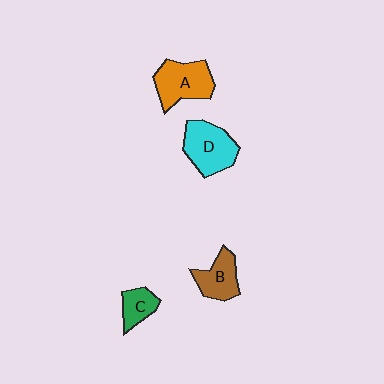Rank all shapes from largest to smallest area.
From largest to smallest: D (cyan), A (orange), B (brown), C (green).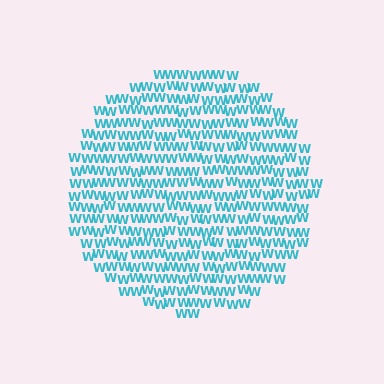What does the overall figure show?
The overall figure shows a circle.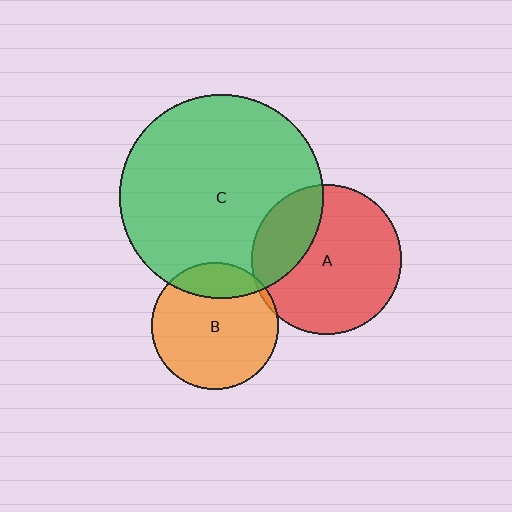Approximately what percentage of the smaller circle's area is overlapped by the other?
Approximately 25%.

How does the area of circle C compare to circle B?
Approximately 2.6 times.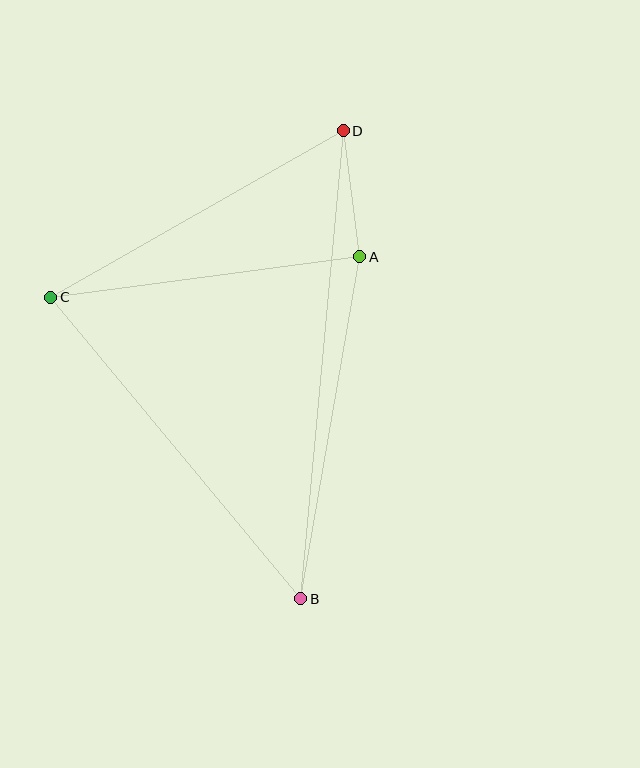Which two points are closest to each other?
Points A and D are closest to each other.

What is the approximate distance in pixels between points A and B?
The distance between A and B is approximately 347 pixels.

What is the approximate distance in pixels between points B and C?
The distance between B and C is approximately 392 pixels.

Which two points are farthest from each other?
Points B and D are farthest from each other.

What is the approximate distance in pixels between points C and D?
The distance between C and D is approximately 336 pixels.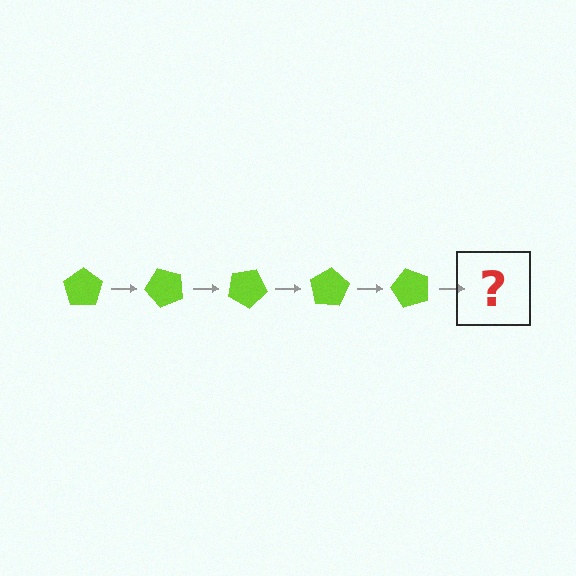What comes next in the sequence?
The next element should be a lime pentagon rotated 250 degrees.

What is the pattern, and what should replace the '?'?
The pattern is that the pentagon rotates 50 degrees each step. The '?' should be a lime pentagon rotated 250 degrees.